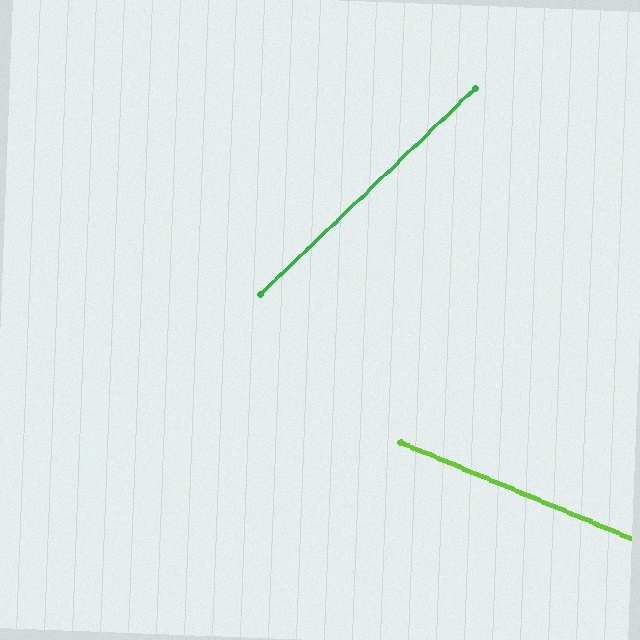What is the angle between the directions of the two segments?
Approximately 66 degrees.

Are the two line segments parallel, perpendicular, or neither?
Neither parallel nor perpendicular — they differ by about 66°.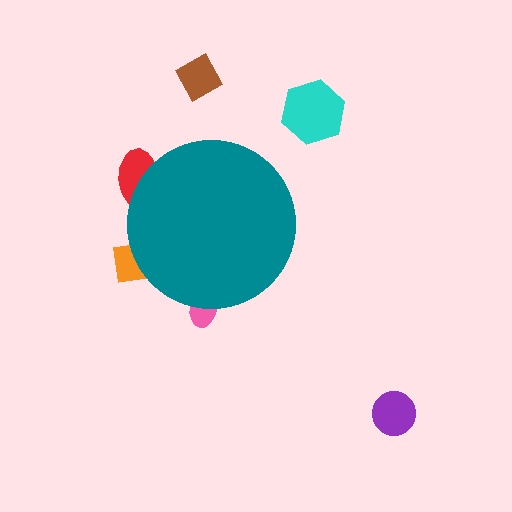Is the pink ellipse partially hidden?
Yes, the pink ellipse is partially hidden behind the teal circle.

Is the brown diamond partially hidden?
No, the brown diamond is fully visible.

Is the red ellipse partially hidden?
Yes, the red ellipse is partially hidden behind the teal circle.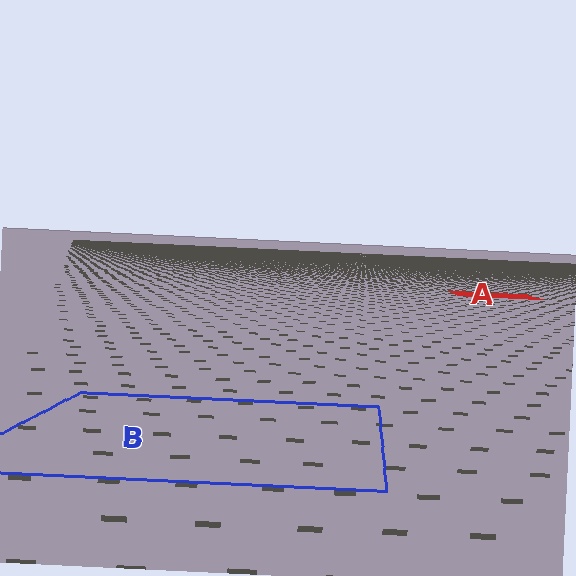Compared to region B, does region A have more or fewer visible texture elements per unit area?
Region A has more texture elements per unit area — they are packed more densely because it is farther away.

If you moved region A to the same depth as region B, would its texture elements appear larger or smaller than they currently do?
They would appear larger. At a closer depth, the same texture elements are projected at a bigger on-screen size.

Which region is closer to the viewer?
Region B is closer. The texture elements there are larger and more spread out.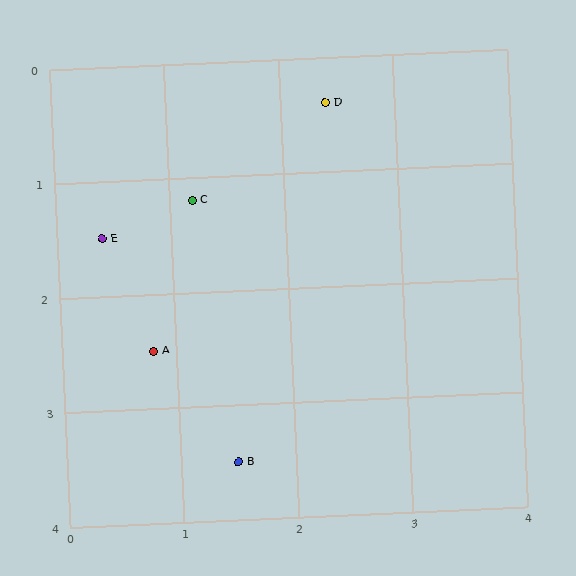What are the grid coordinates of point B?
Point B is at approximately (1.5, 3.5).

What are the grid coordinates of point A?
Point A is at approximately (0.8, 2.5).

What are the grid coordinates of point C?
Point C is at approximately (1.2, 1.2).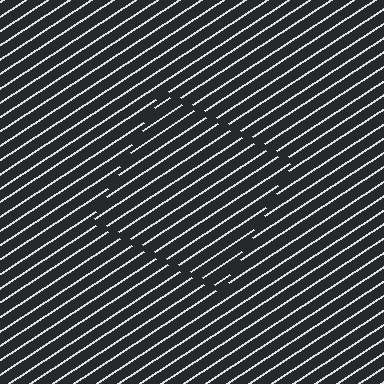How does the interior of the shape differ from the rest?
The interior of the shape contains the same grating, shifted by half a period — the contour is defined by the phase discontinuity where line-ends from the inner and outer gratings abut.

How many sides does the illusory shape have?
4 sides — the line-ends trace a square.